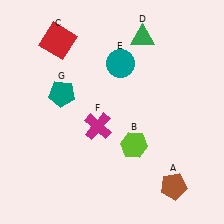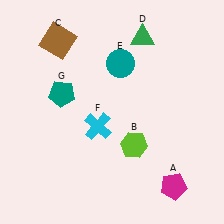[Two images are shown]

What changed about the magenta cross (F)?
In Image 1, F is magenta. In Image 2, it changed to cyan.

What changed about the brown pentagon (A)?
In Image 1, A is brown. In Image 2, it changed to magenta.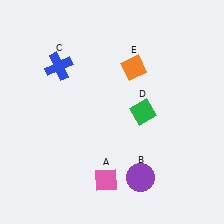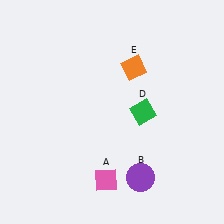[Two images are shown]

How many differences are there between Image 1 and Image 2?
There is 1 difference between the two images.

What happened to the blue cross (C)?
The blue cross (C) was removed in Image 2. It was in the top-left area of Image 1.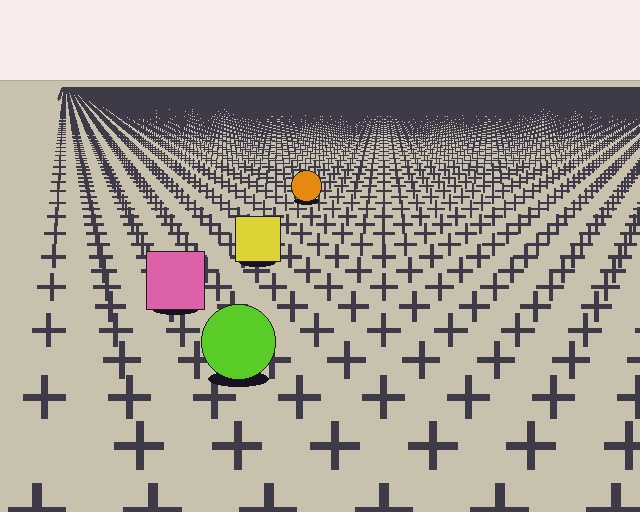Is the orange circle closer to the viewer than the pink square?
No. The pink square is closer — you can tell from the texture gradient: the ground texture is coarser near it.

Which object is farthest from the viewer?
The orange circle is farthest from the viewer. It appears smaller and the ground texture around it is denser.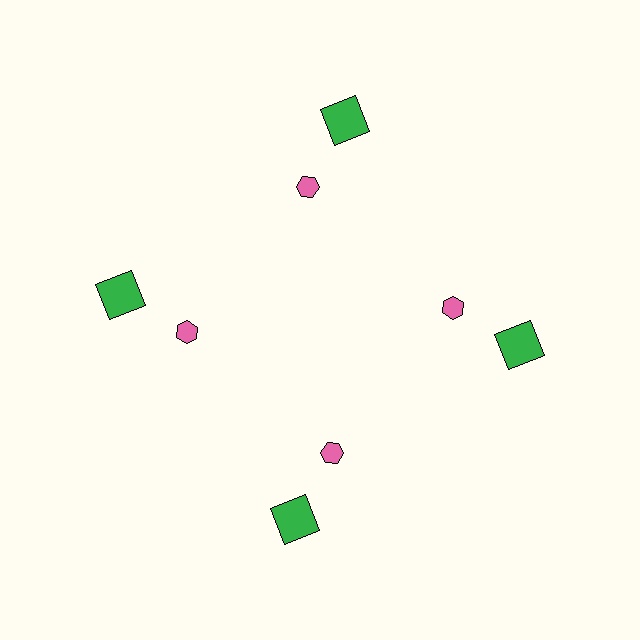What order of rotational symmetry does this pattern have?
This pattern has 4-fold rotational symmetry.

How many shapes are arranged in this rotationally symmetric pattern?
There are 8 shapes, arranged in 4 groups of 2.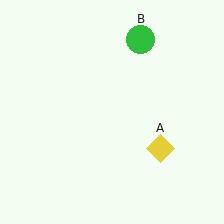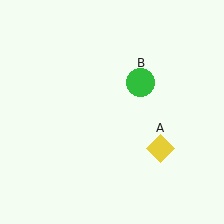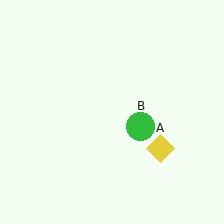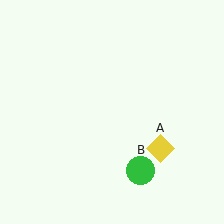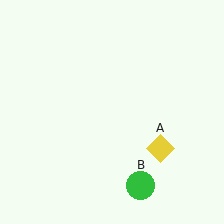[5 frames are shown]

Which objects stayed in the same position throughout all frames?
Yellow diamond (object A) remained stationary.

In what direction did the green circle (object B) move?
The green circle (object B) moved down.